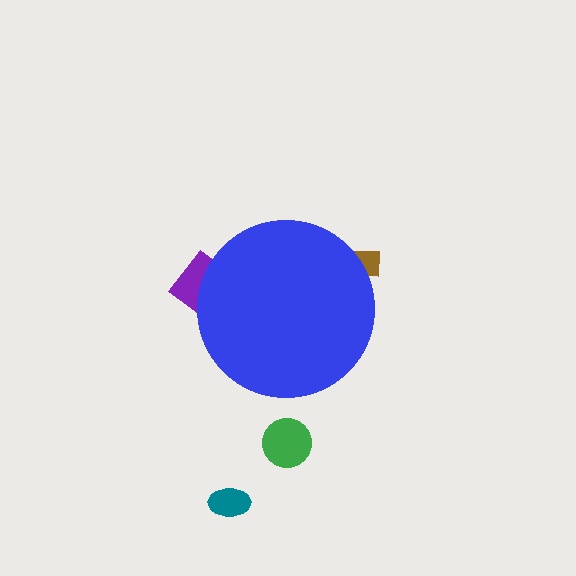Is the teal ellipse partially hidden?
No, the teal ellipse is fully visible.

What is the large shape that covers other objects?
A blue circle.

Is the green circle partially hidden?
No, the green circle is fully visible.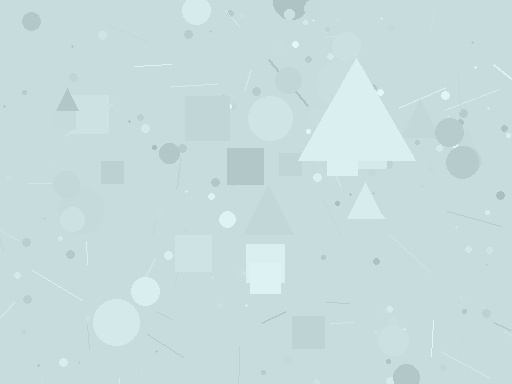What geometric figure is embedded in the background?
A triangle is embedded in the background.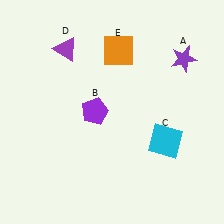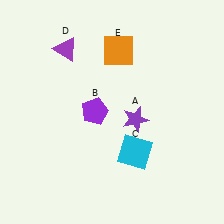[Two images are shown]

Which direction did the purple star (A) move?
The purple star (A) moved down.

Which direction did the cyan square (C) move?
The cyan square (C) moved left.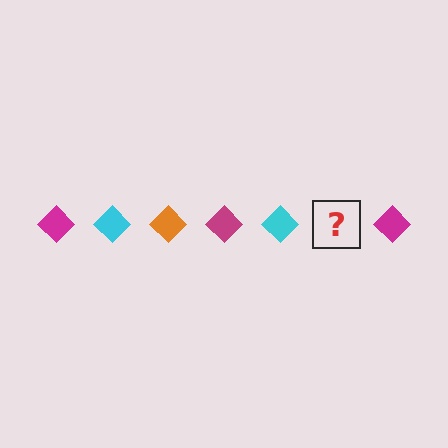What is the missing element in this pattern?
The missing element is an orange diamond.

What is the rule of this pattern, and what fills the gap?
The rule is that the pattern cycles through magenta, cyan, orange diamonds. The gap should be filled with an orange diamond.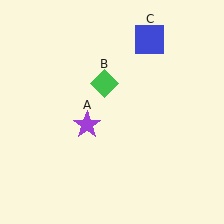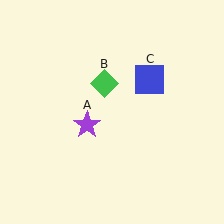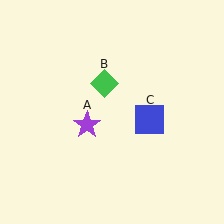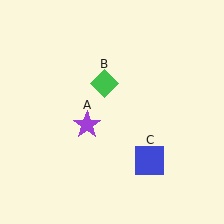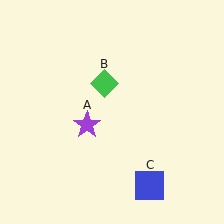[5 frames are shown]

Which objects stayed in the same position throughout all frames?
Purple star (object A) and green diamond (object B) remained stationary.